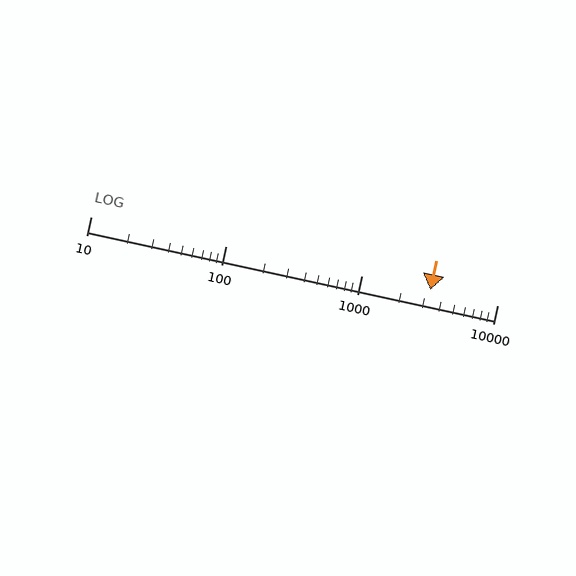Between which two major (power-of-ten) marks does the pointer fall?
The pointer is between 1000 and 10000.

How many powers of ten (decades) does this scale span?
The scale spans 3 decades, from 10 to 10000.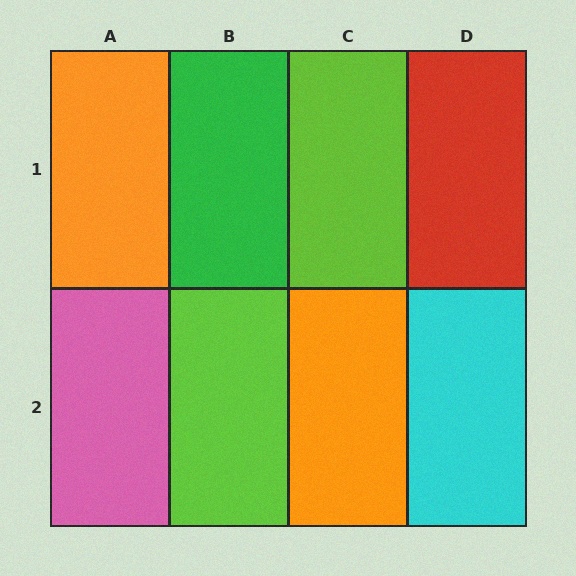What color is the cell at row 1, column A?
Orange.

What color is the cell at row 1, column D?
Red.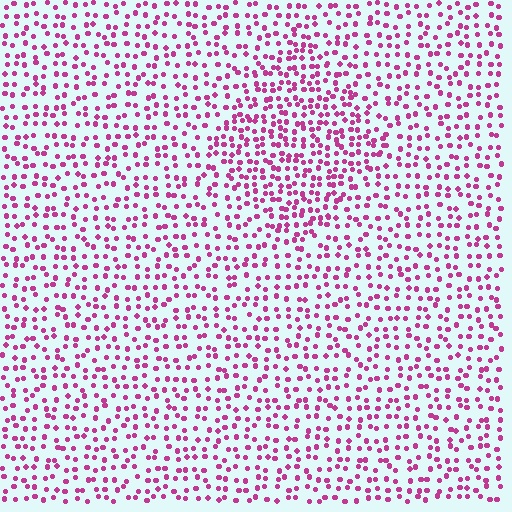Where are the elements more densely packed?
The elements are more densely packed inside the diamond boundary.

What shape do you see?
I see a diamond.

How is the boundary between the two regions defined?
The boundary is defined by a change in element density (approximately 1.6x ratio). All elements are the same color, size, and shape.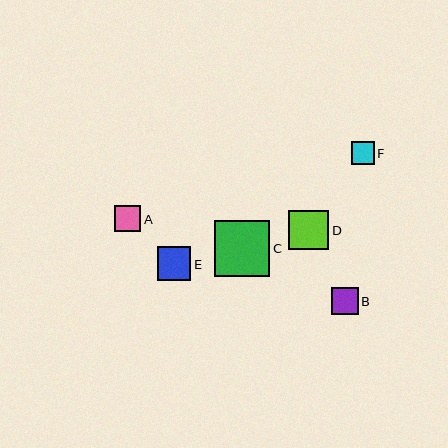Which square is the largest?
Square C is the largest with a size of approximately 55 pixels.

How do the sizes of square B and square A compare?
Square B and square A are approximately the same size.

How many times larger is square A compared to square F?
Square A is approximately 1.1 times the size of square F.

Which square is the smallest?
Square F is the smallest with a size of approximately 23 pixels.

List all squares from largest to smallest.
From largest to smallest: C, D, E, B, A, F.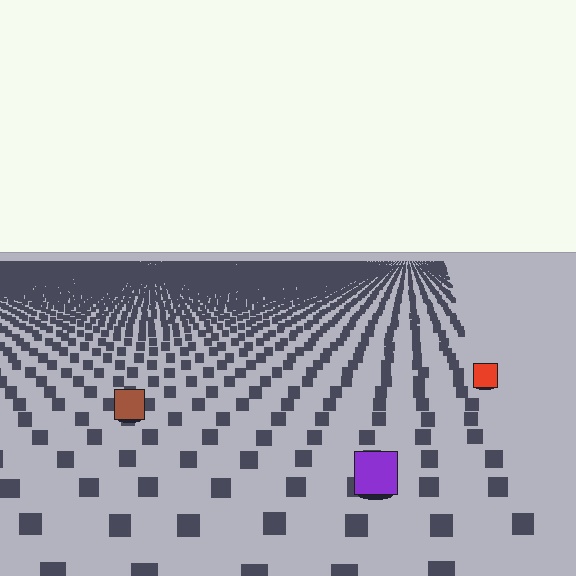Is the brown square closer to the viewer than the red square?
Yes. The brown square is closer — you can tell from the texture gradient: the ground texture is coarser near it.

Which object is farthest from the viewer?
The red square is farthest from the viewer. It appears smaller and the ground texture around it is denser.